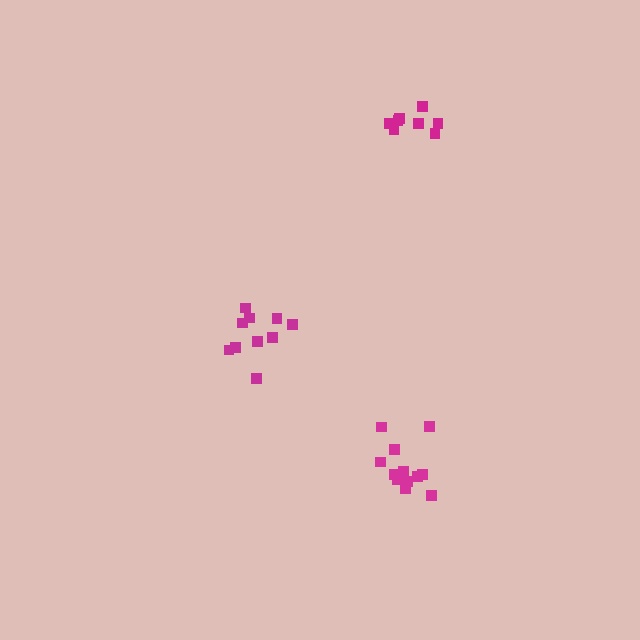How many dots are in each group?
Group 1: 10 dots, Group 2: 8 dots, Group 3: 12 dots (30 total).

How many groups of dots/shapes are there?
There are 3 groups.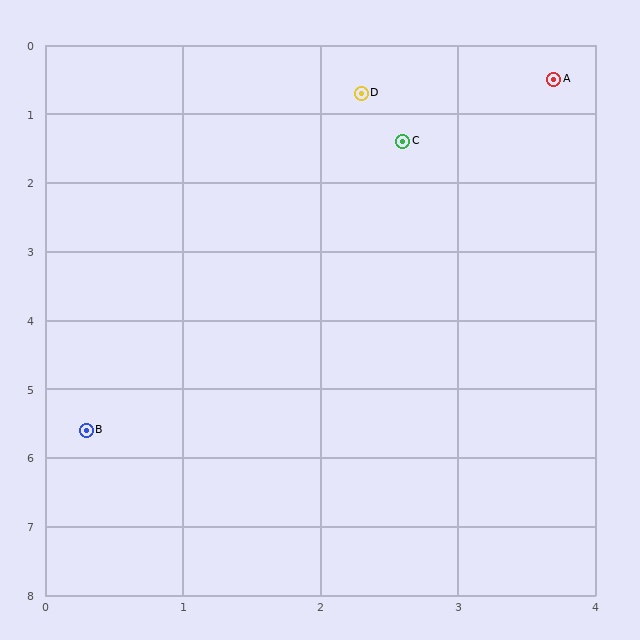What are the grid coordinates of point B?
Point B is at approximately (0.3, 5.6).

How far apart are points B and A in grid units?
Points B and A are about 6.1 grid units apart.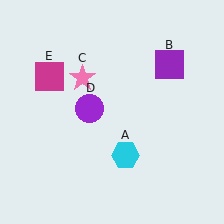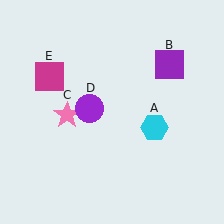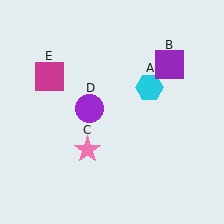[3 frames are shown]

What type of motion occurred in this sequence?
The cyan hexagon (object A), pink star (object C) rotated counterclockwise around the center of the scene.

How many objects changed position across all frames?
2 objects changed position: cyan hexagon (object A), pink star (object C).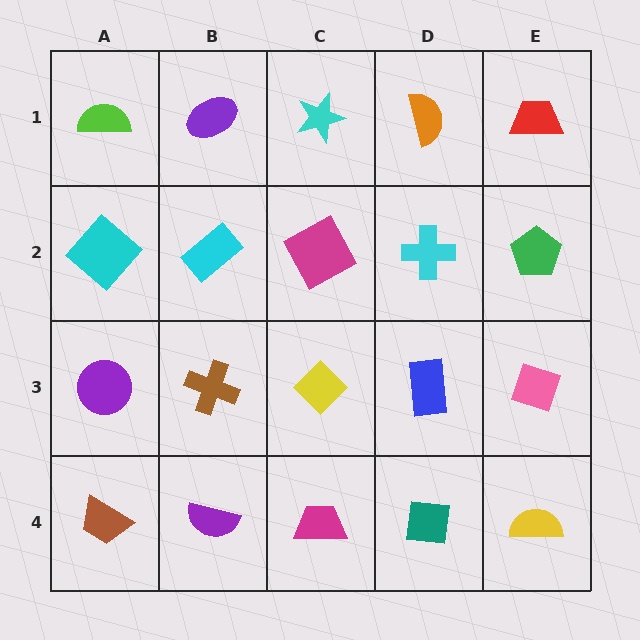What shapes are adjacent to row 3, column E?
A green pentagon (row 2, column E), a yellow semicircle (row 4, column E), a blue rectangle (row 3, column D).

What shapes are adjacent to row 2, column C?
A cyan star (row 1, column C), a yellow diamond (row 3, column C), a cyan rectangle (row 2, column B), a cyan cross (row 2, column D).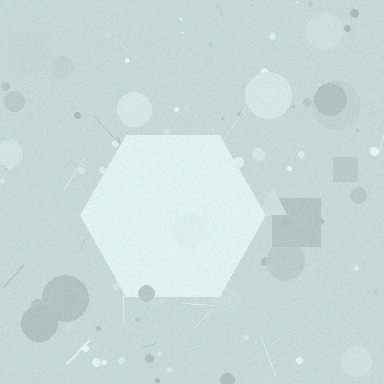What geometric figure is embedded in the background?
A hexagon is embedded in the background.